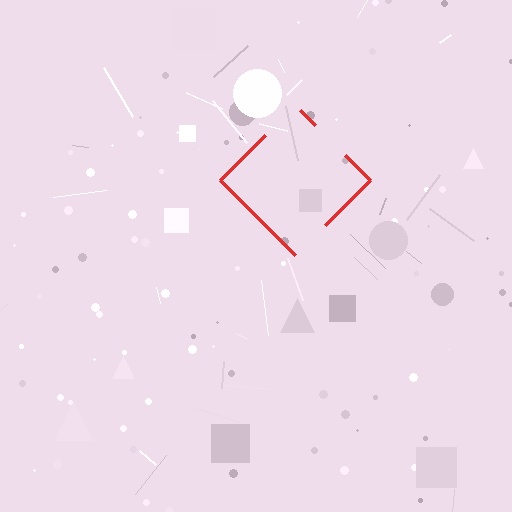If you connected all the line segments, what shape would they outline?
They would outline a diamond.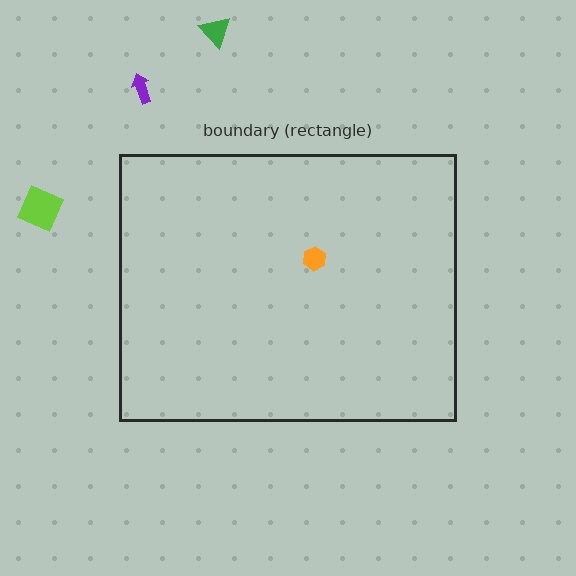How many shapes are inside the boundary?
1 inside, 3 outside.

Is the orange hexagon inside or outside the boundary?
Inside.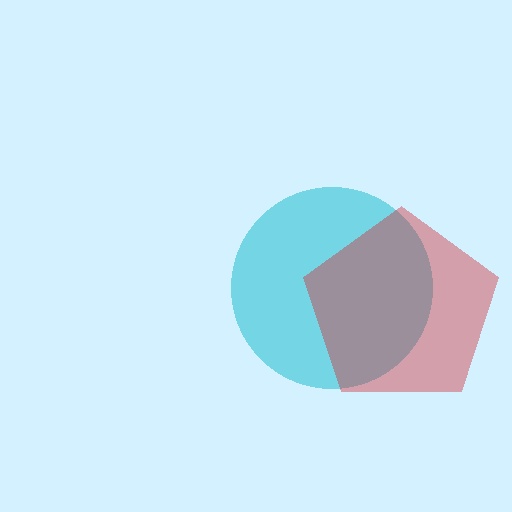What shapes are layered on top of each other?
The layered shapes are: a cyan circle, a red pentagon.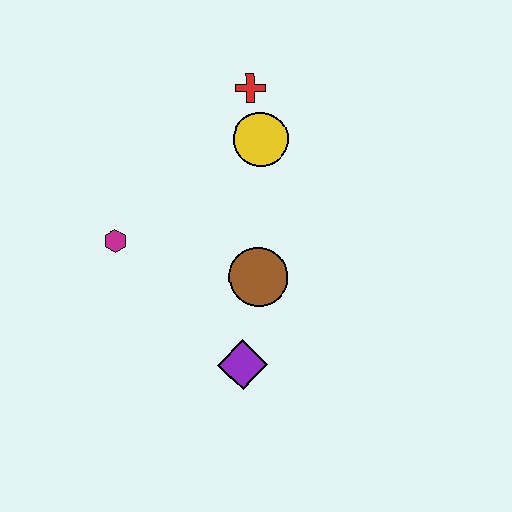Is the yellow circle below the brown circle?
No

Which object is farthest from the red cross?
The purple diamond is farthest from the red cross.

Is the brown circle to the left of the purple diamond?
No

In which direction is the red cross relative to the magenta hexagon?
The red cross is above the magenta hexagon.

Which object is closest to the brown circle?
The purple diamond is closest to the brown circle.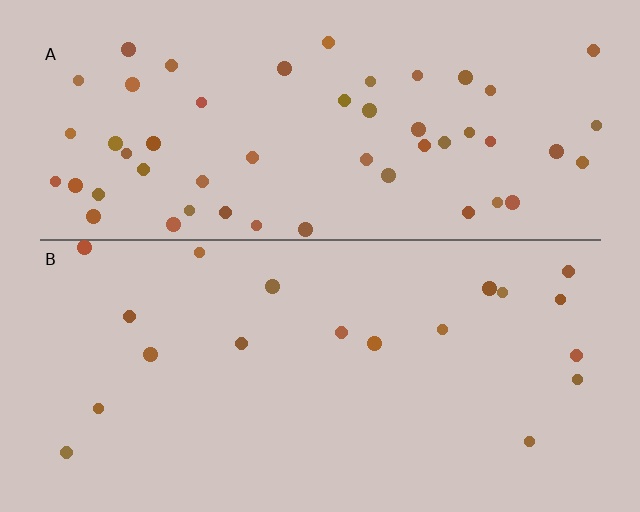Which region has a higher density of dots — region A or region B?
A (the top).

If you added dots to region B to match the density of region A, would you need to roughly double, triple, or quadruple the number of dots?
Approximately triple.